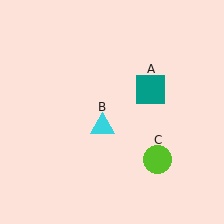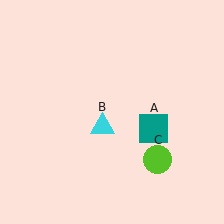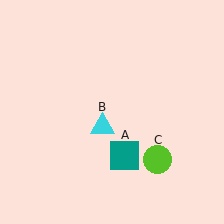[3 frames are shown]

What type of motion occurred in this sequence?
The teal square (object A) rotated clockwise around the center of the scene.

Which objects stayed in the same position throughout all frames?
Cyan triangle (object B) and lime circle (object C) remained stationary.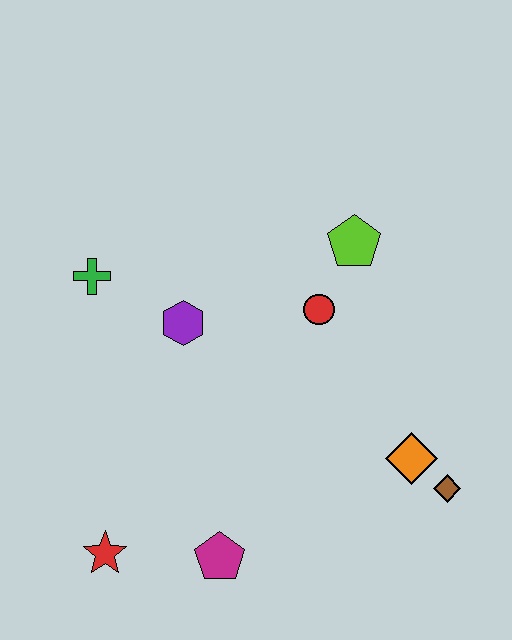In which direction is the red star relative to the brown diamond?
The red star is to the left of the brown diamond.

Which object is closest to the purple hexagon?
The green cross is closest to the purple hexagon.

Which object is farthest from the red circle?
The red star is farthest from the red circle.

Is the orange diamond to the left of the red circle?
No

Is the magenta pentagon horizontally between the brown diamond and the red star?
Yes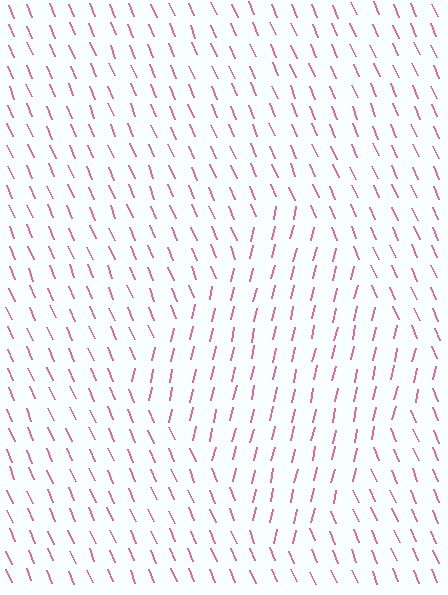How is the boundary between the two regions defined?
The boundary is defined purely by a change in line orientation (approximately 35 degrees difference). All lines are the same color and thickness.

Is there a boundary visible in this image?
Yes, there is a texture boundary formed by a change in line orientation.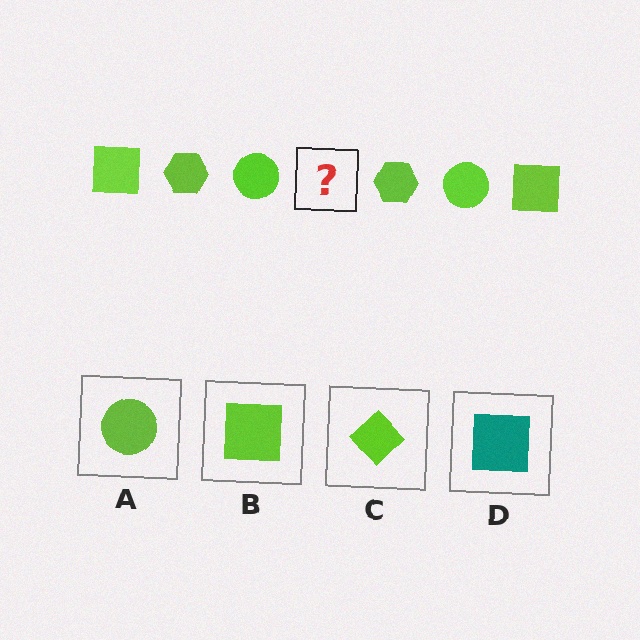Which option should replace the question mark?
Option B.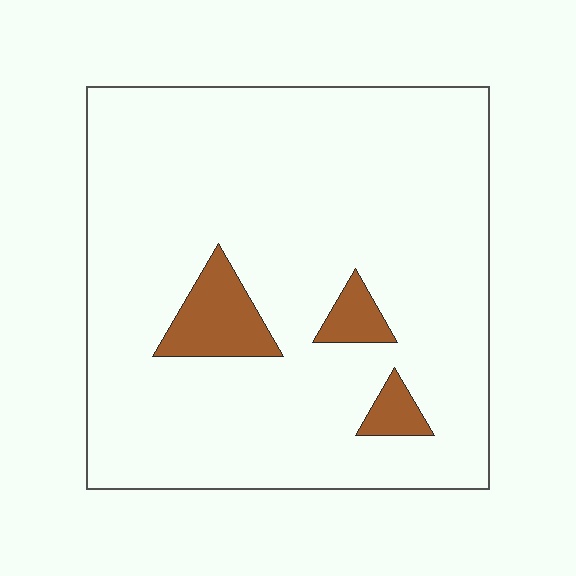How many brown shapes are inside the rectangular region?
3.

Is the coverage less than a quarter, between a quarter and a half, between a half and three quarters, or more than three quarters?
Less than a quarter.